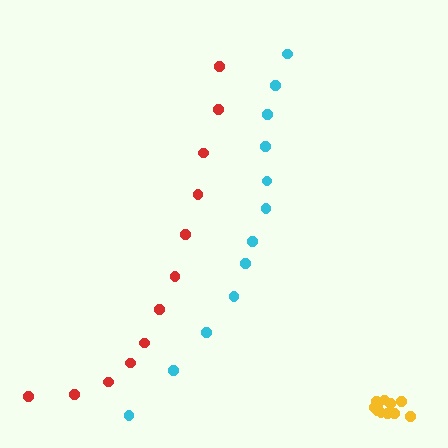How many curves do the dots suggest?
There are 3 distinct paths.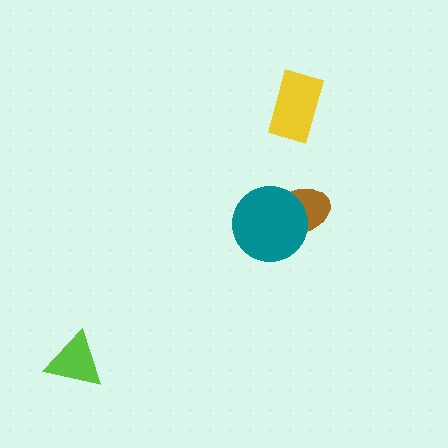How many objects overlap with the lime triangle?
0 objects overlap with the lime triangle.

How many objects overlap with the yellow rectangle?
0 objects overlap with the yellow rectangle.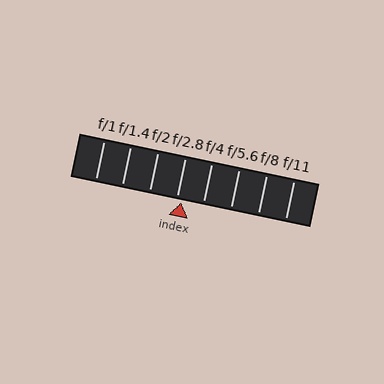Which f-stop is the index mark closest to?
The index mark is closest to f/2.8.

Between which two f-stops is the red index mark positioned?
The index mark is between f/2.8 and f/4.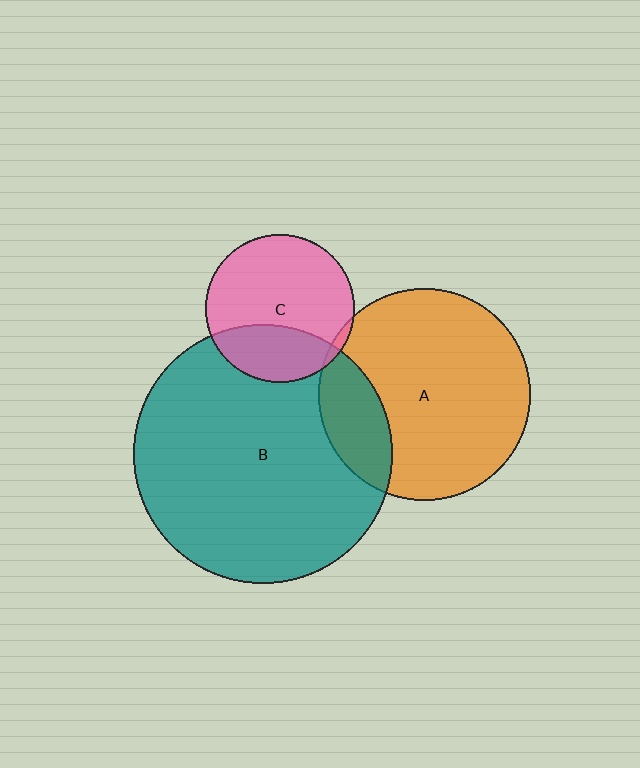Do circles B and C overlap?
Yes.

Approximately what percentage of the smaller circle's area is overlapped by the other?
Approximately 30%.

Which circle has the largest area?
Circle B (teal).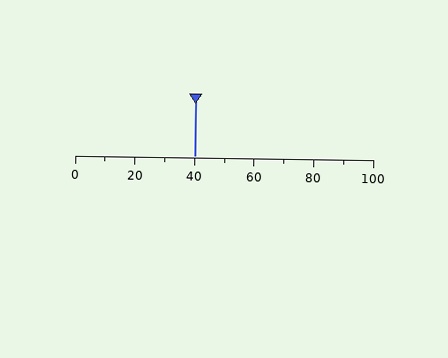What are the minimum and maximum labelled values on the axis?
The axis runs from 0 to 100.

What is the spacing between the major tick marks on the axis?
The major ticks are spaced 20 apart.